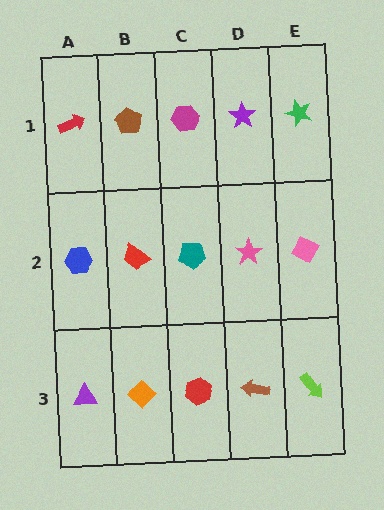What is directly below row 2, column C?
A red hexagon.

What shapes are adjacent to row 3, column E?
A pink diamond (row 2, column E), a brown arrow (row 3, column D).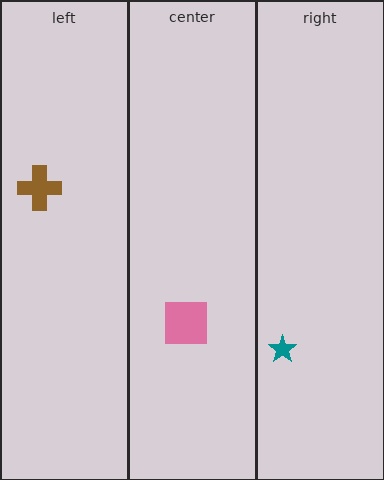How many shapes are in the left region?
1.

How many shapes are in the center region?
1.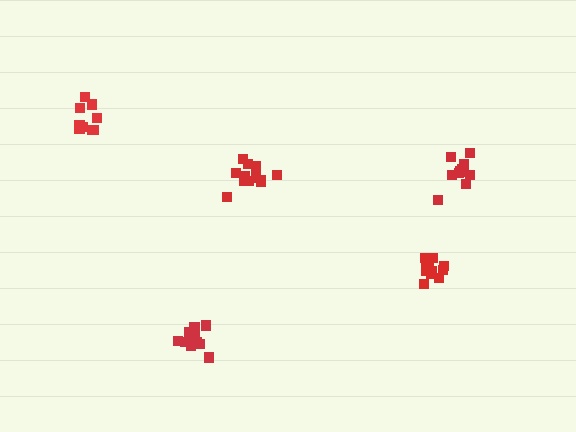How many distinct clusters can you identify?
There are 5 distinct clusters.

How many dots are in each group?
Group 1: 13 dots, Group 2: 11 dots, Group 3: 12 dots, Group 4: 10 dots, Group 5: 9 dots (55 total).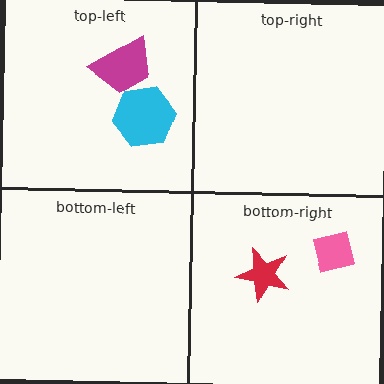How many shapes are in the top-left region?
2.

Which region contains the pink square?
The bottom-right region.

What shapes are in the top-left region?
The magenta trapezoid, the cyan hexagon.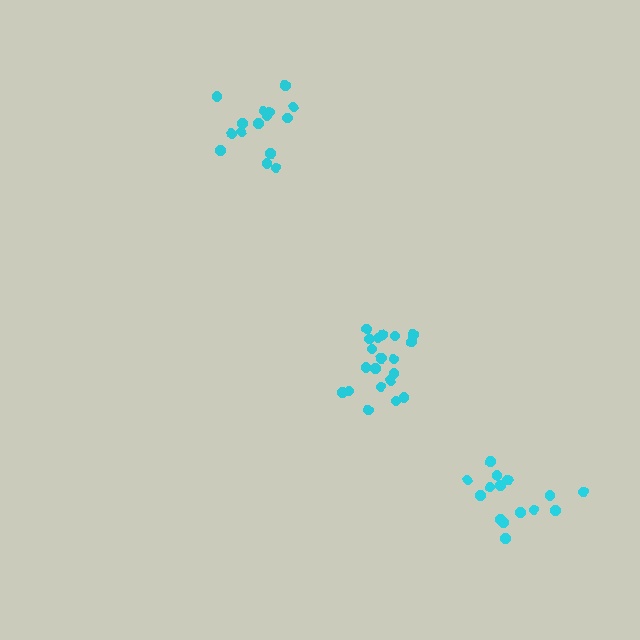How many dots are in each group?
Group 1: 15 dots, Group 2: 20 dots, Group 3: 15 dots (50 total).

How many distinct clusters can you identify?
There are 3 distinct clusters.